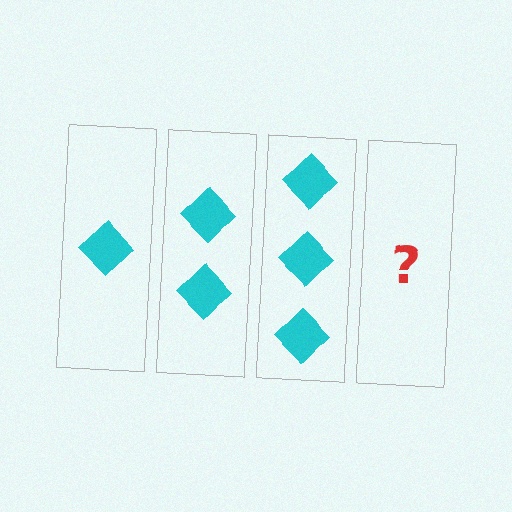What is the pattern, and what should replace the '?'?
The pattern is that each step adds one more diamond. The '?' should be 4 diamonds.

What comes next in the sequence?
The next element should be 4 diamonds.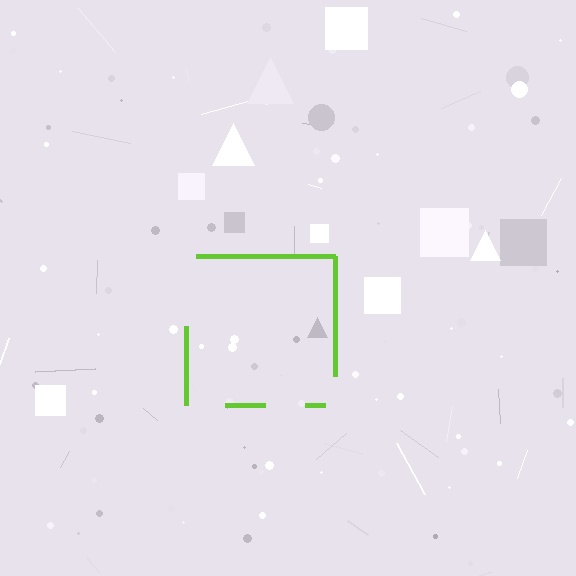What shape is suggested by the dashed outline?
The dashed outline suggests a square.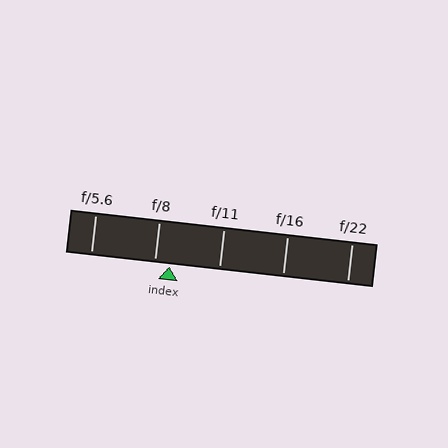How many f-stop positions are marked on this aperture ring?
There are 5 f-stop positions marked.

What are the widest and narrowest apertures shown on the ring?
The widest aperture shown is f/5.6 and the narrowest is f/22.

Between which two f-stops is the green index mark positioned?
The index mark is between f/8 and f/11.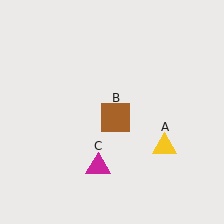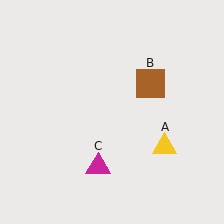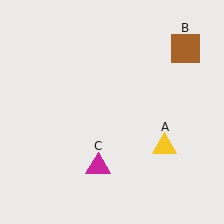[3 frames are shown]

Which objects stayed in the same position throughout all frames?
Yellow triangle (object A) and magenta triangle (object C) remained stationary.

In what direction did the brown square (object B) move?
The brown square (object B) moved up and to the right.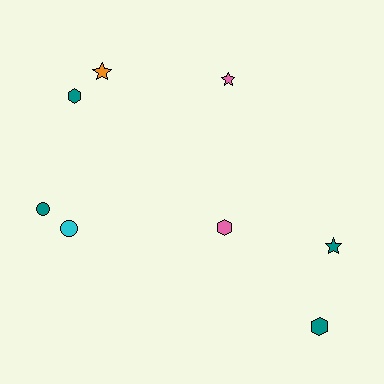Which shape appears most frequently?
Star, with 3 objects.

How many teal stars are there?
There is 1 teal star.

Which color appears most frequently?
Teal, with 4 objects.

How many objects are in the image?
There are 8 objects.